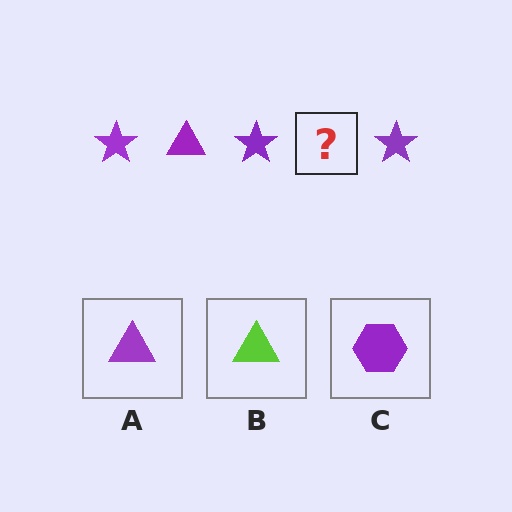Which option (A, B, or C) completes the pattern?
A.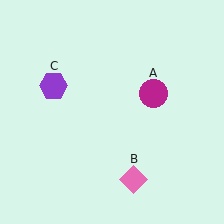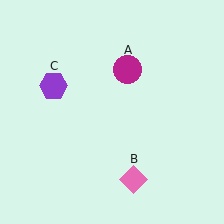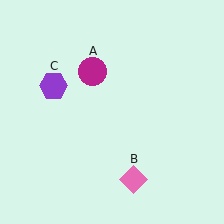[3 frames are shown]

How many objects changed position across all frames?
1 object changed position: magenta circle (object A).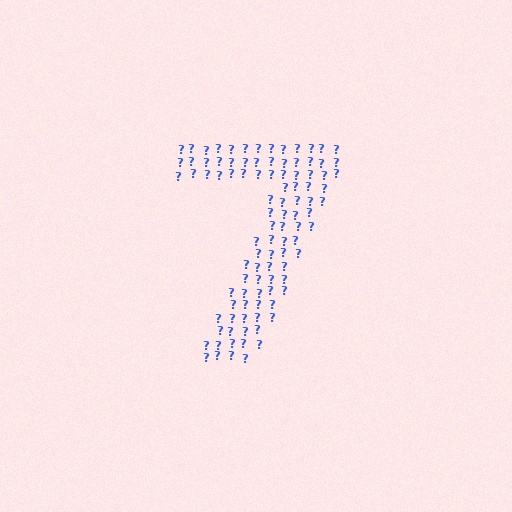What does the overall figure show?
The overall figure shows the digit 7.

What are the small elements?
The small elements are question marks.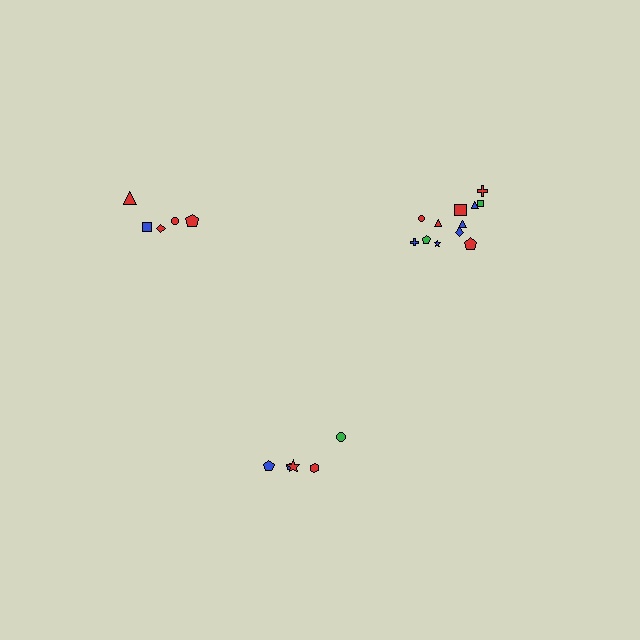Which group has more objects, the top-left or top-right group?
The top-right group.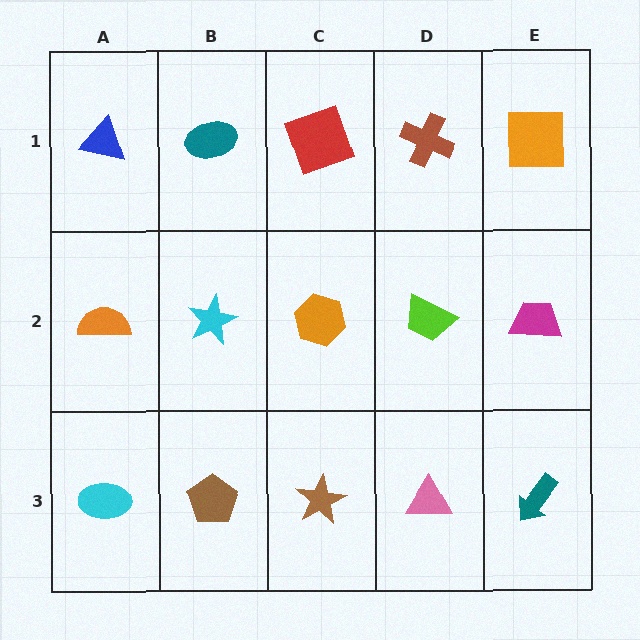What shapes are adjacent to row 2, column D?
A brown cross (row 1, column D), a pink triangle (row 3, column D), an orange hexagon (row 2, column C), a magenta trapezoid (row 2, column E).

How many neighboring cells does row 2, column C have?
4.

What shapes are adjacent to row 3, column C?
An orange hexagon (row 2, column C), a brown pentagon (row 3, column B), a pink triangle (row 3, column D).